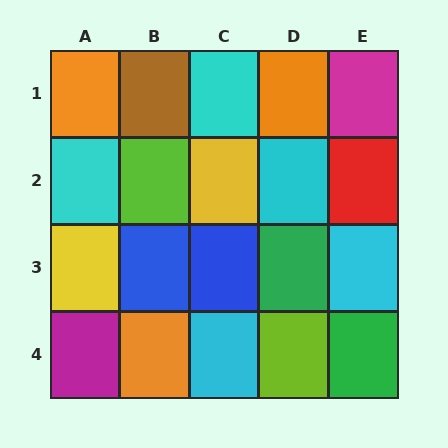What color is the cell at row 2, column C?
Yellow.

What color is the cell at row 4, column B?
Orange.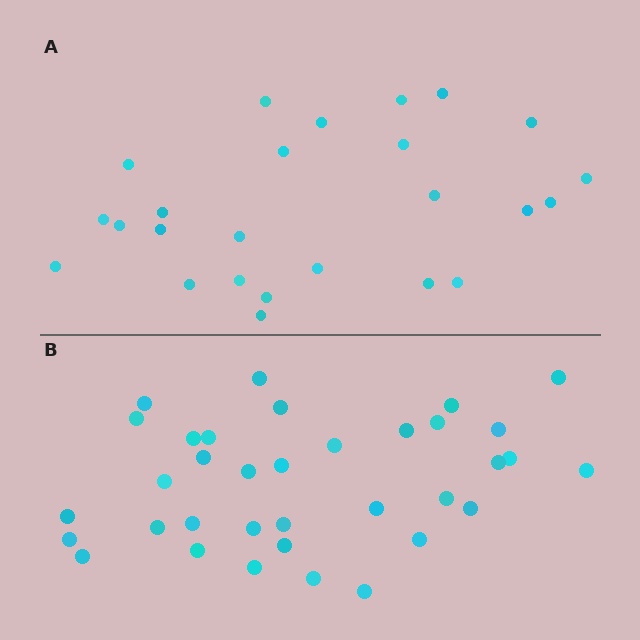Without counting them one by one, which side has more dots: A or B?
Region B (the bottom region) has more dots.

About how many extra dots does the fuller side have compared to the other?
Region B has roughly 10 or so more dots than region A.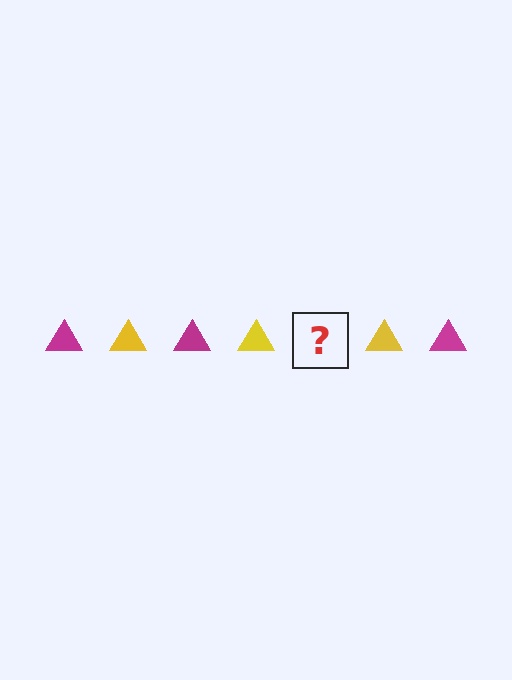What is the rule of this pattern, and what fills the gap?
The rule is that the pattern cycles through magenta, yellow triangles. The gap should be filled with a magenta triangle.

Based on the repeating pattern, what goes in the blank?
The blank should be a magenta triangle.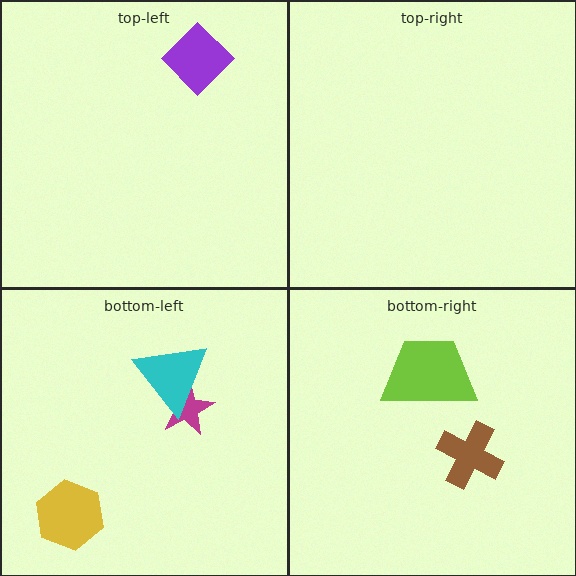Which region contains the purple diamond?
The top-left region.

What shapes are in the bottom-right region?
The lime trapezoid, the brown cross.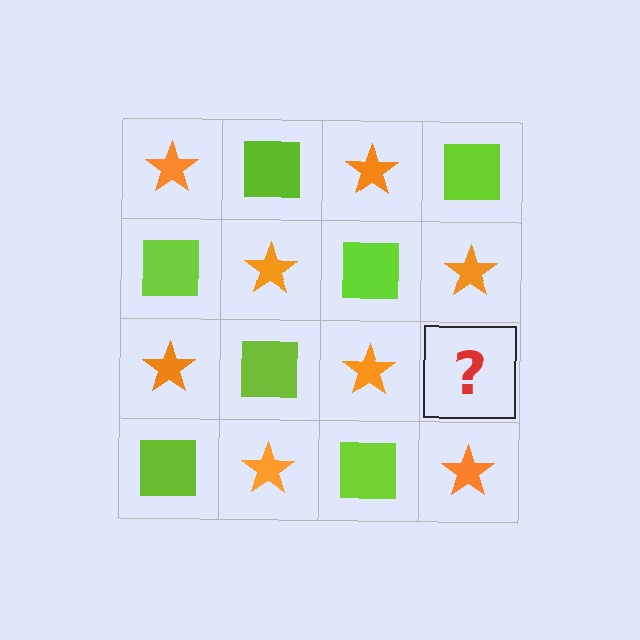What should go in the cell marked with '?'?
The missing cell should contain a lime square.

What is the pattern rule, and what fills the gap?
The rule is that it alternates orange star and lime square in a checkerboard pattern. The gap should be filled with a lime square.